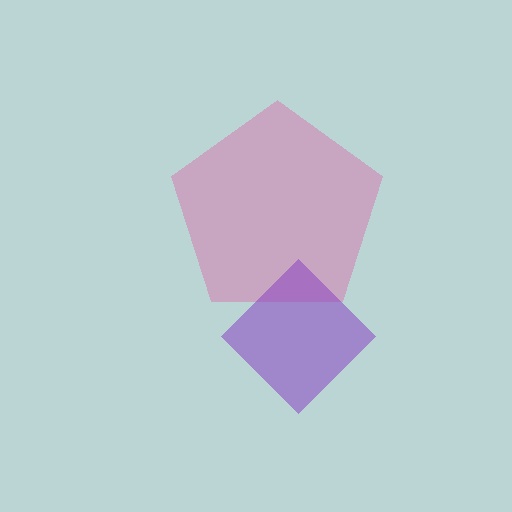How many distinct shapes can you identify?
There are 2 distinct shapes: a pink pentagon, a purple diamond.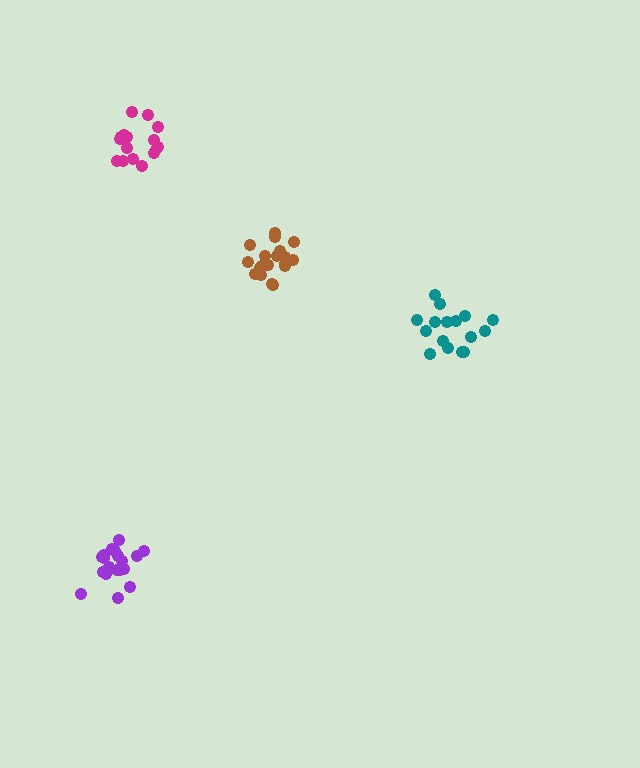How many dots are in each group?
Group 1: 16 dots, Group 2: 19 dots, Group 3: 19 dots, Group 4: 17 dots (71 total).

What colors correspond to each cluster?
The clusters are colored: teal, brown, purple, magenta.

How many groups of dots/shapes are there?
There are 4 groups.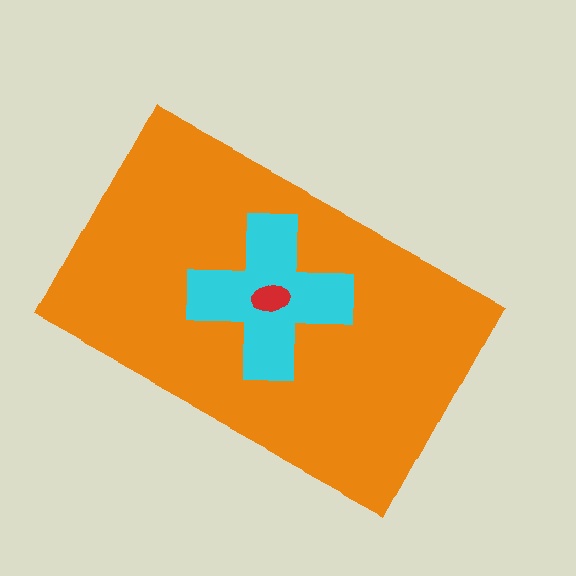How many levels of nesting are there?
3.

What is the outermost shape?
The orange rectangle.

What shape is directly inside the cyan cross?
The red ellipse.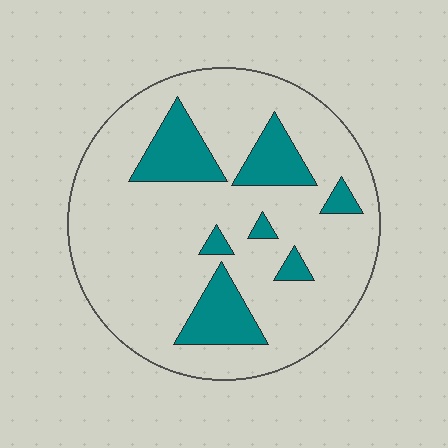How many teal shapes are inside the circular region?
7.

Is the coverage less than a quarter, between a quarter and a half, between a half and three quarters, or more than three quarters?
Less than a quarter.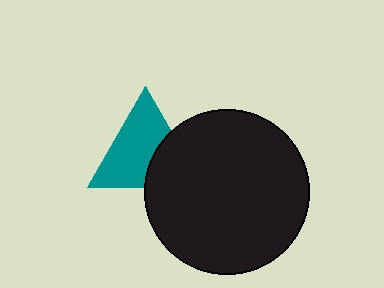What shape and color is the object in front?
The object in front is a black circle.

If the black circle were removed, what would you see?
You would see the complete teal triangle.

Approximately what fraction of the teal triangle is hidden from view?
Roughly 33% of the teal triangle is hidden behind the black circle.